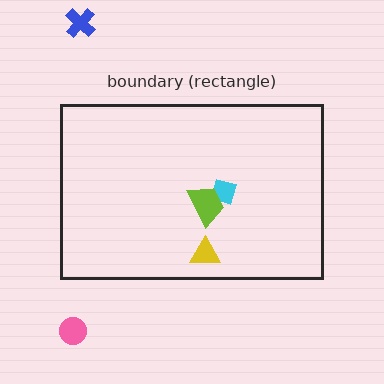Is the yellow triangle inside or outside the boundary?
Inside.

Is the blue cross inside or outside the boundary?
Outside.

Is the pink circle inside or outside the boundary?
Outside.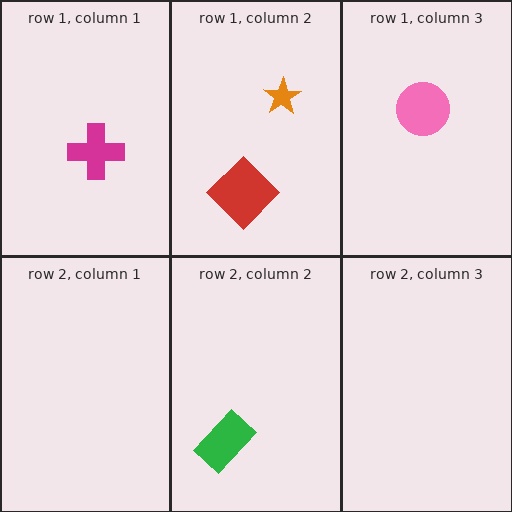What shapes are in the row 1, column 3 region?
The pink circle.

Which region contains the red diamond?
The row 1, column 2 region.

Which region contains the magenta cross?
The row 1, column 1 region.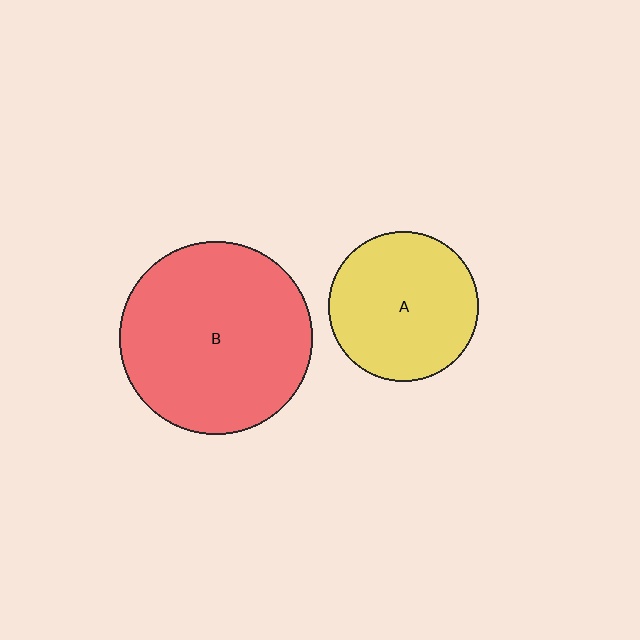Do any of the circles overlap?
No, none of the circles overlap.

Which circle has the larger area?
Circle B (red).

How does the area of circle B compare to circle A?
Approximately 1.6 times.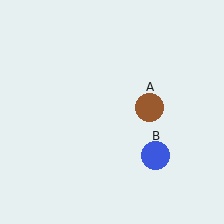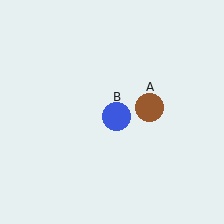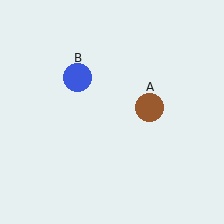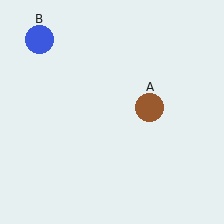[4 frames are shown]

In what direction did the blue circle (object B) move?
The blue circle (object B) moved up and to the left.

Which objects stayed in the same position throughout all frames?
Brown circle (object A) remained stationary.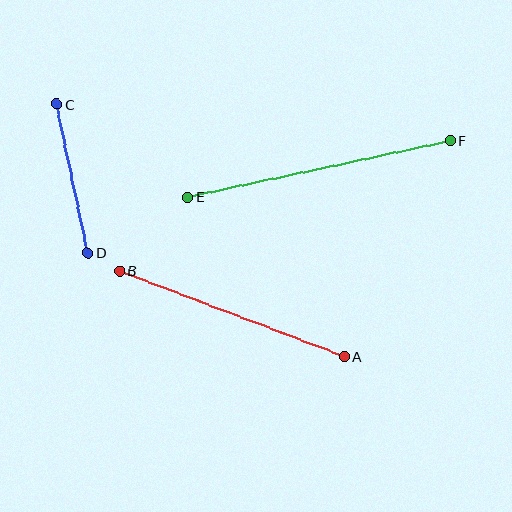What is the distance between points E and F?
The distance is approximately 268 pixels.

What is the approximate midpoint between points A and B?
The midpoint is at approximately (232, 314) pixels.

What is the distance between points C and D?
The distance is approximately 152 pixels.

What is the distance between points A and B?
The distance is approximately 240 pixels.